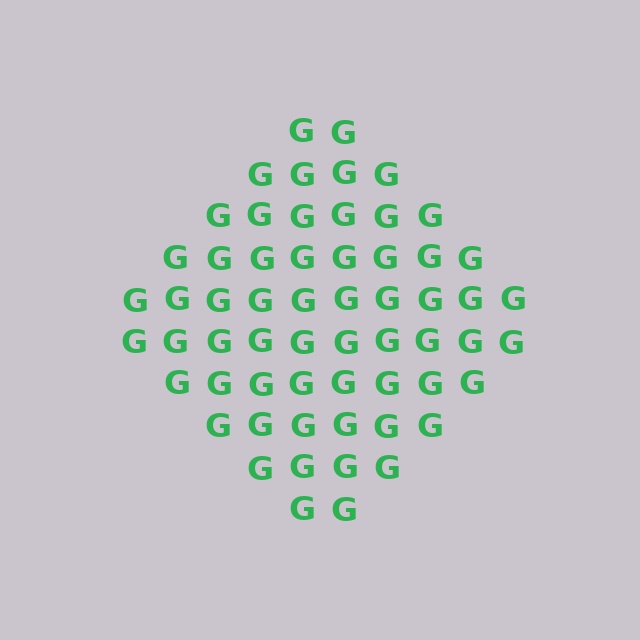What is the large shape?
The large shape is a diamond.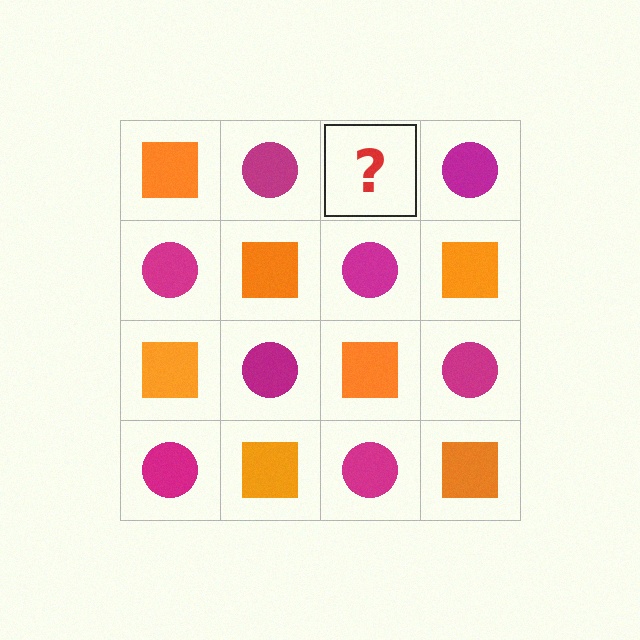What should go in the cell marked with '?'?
The missing cell should contain an orange square.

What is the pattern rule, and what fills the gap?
The rule is that it alternates orange square and magenta circle in a checkerboard pattern. The gap should be filled with an orange square.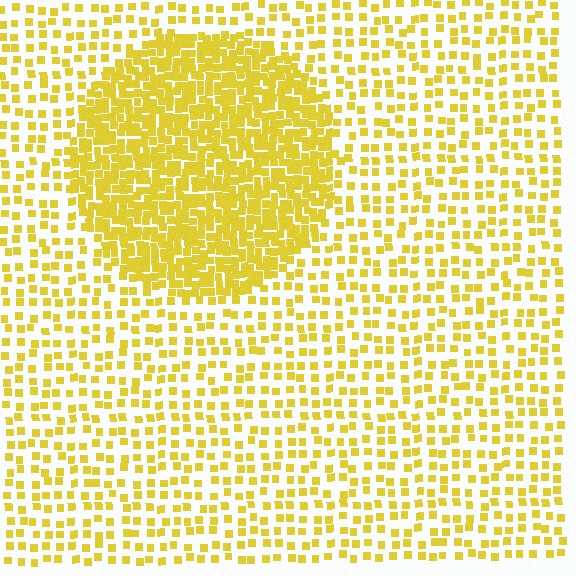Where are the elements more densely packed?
The elements are more densely packed inside the circle boundary.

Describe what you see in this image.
The image contains small yellow elements arranged at two different densities. A circle-shaped region is visible where the elements are more densely packed than the surrounding area.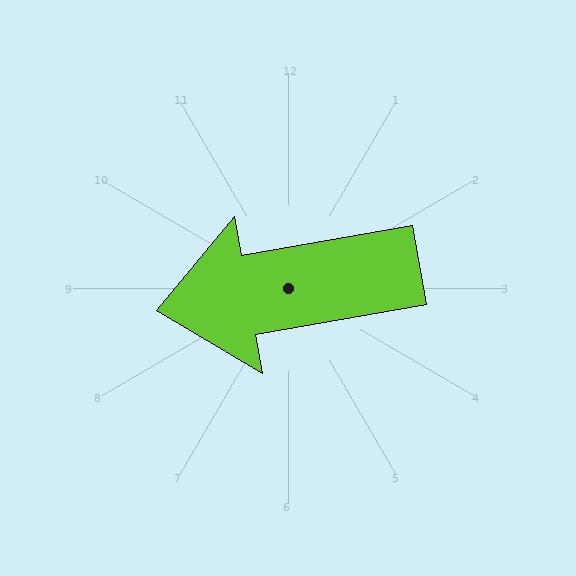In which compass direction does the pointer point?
West.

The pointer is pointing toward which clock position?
Roughly 9 o'clock.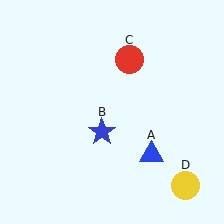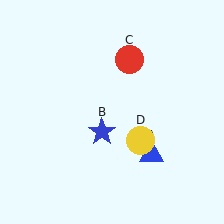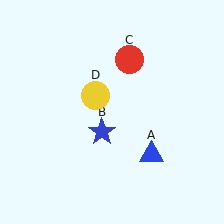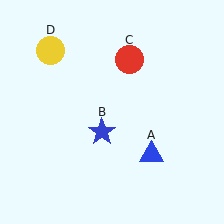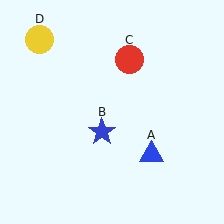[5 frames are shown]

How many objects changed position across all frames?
1 object changed position: yellow circle (object D).